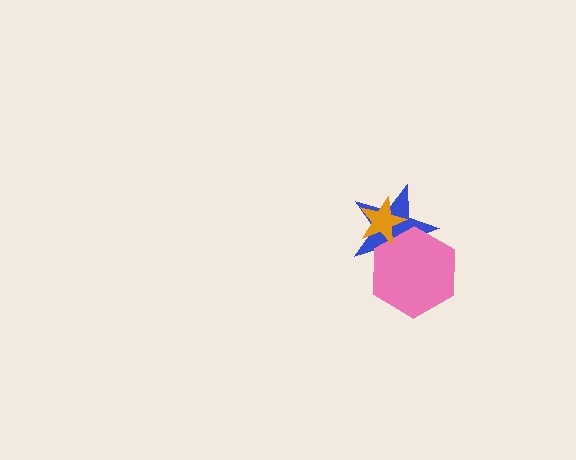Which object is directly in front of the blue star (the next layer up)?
The pink hexagon is directly in front of the blue star.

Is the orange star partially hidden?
No, no other shape covers it.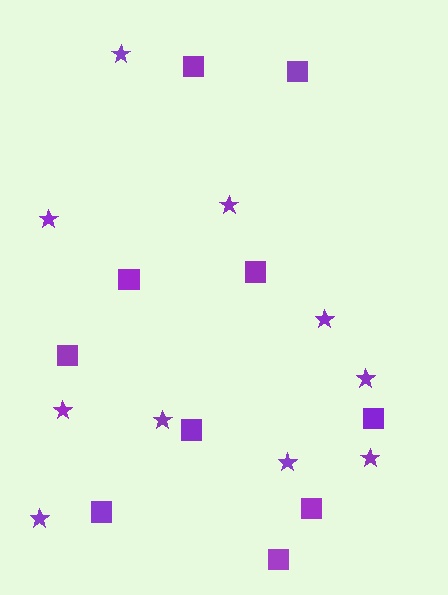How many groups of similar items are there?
There are 2 groups: one group of stars (10) and one group of squares (10).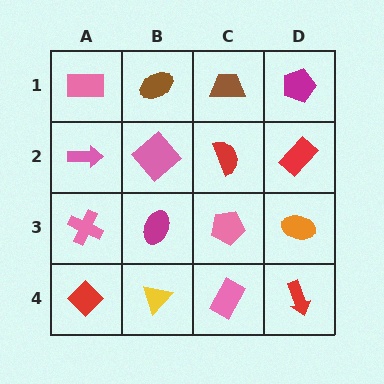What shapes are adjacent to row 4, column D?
An orange ellipse (row 3, column D), a pink rectangle (row 4, column C).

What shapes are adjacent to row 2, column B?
A brown ellipse (row 1, column B), a magenta ellipse (row 3, column B), a pink arrow (row 2, column A), a red semicircle (row 2, column C).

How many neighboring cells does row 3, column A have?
3.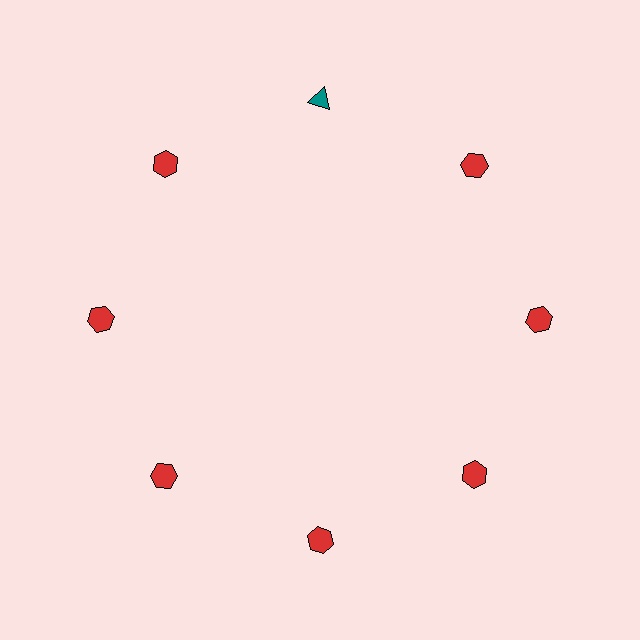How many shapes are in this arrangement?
There are 8 shapes arranged in a ring pattern.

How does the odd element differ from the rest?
It differs in both color (teal instead of red) and shape (triangle instead of hexagon).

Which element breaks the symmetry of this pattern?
The teal triangle at roughly the 12 o'clock position breaks the symmetry. All other shapes are red hexagons.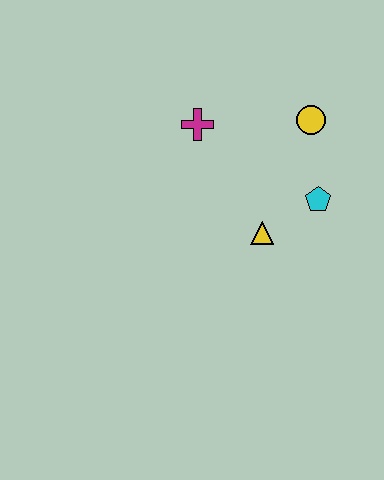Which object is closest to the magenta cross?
The yellow circle is closest to the magenta cross.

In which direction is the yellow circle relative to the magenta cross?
The yellow circle is to the right of the magenta cross.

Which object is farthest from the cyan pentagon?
The magenta cross is farthest from the cyan pentagon.